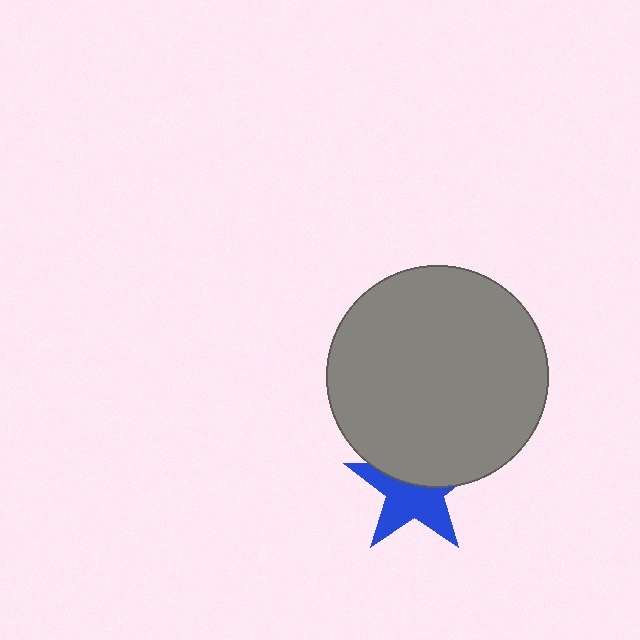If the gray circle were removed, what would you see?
You would see the complete blue star.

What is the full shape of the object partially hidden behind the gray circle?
The partially hidden object is a blue star.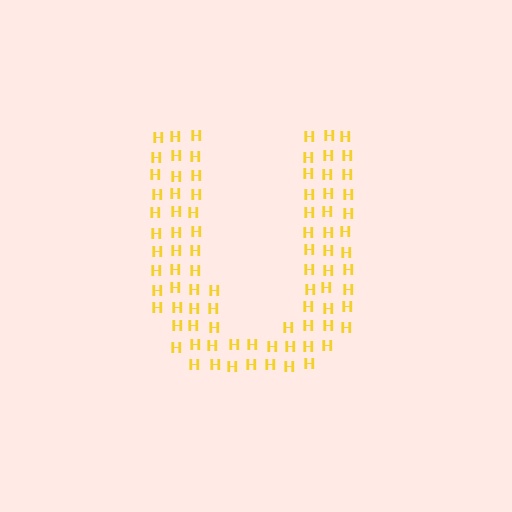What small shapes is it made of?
It is made of small letter H's.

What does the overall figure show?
The overall figure shows the letter U.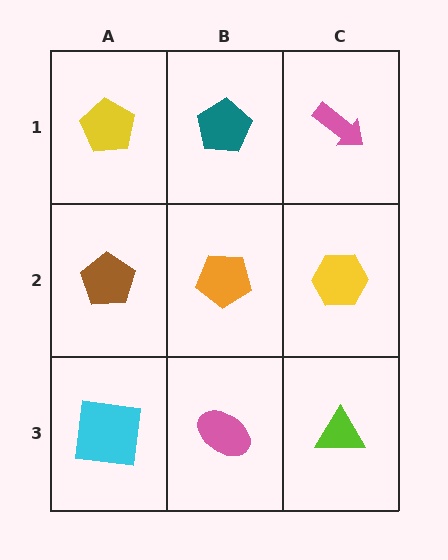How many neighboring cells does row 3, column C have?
2.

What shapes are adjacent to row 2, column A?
A yellow pentagon (row 1, column A), a cyan square (row 3, column A), an orange pentagon (row 2, column B).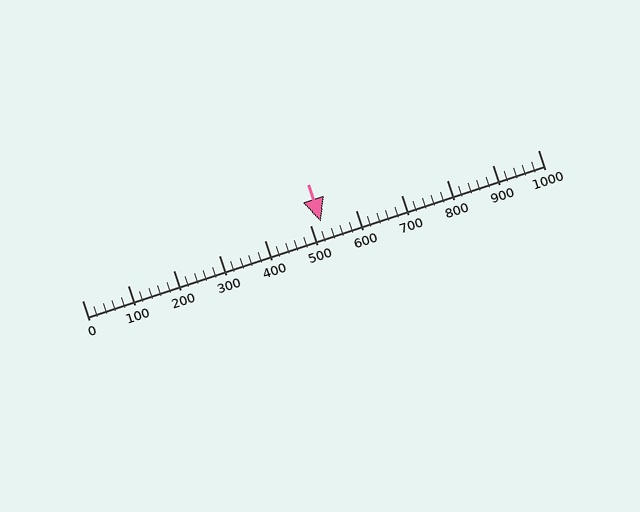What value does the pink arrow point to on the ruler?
The pink arrow points to approximately 524.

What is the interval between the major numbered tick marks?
The major tick marks are spaced 100 units apart.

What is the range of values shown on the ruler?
The ruler shows values from 0 to 1000.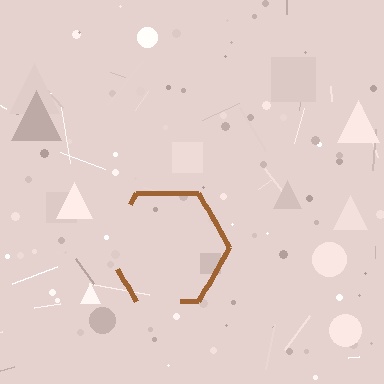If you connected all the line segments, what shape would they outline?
They would outline a hexagon.